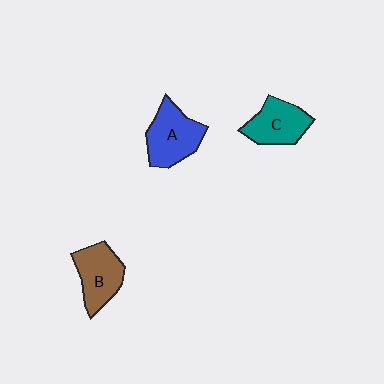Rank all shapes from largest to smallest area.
From largest to smallest: A (blue), B (brown), C (teal).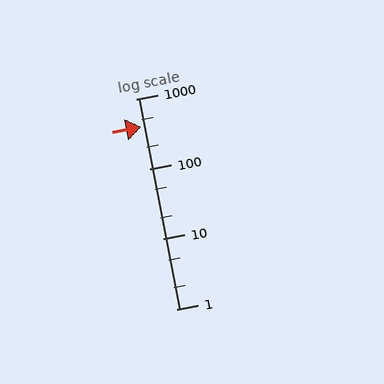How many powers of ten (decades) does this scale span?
The scale spans 3 decades, from 1 to 1000.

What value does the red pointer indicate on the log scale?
The pointer indicates approximately 400.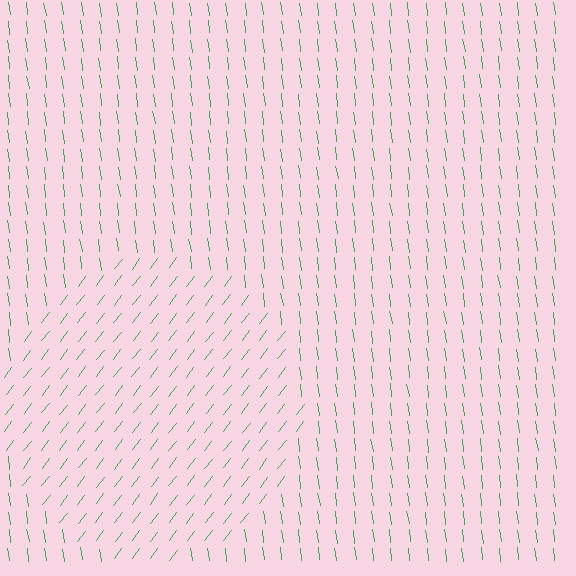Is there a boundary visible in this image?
Yes, there is a texture boundary formed by a change in line orientation.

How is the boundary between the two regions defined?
The boundary is defined purely by a change in line orientation (approximately 45 degrees difference). All lines are the same color and thickness.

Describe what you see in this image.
The image is filled with small green line segments. A circle region in the image has lines oriented differently from the surrounding lines, creating a visible texture boundary.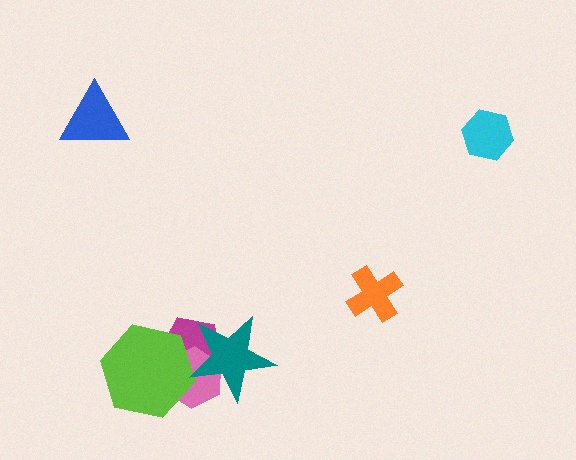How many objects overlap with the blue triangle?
0 objects overlap with the blue triangle.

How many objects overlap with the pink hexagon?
3 objects overlap with the pink hexagon.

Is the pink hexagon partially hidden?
Yes, it is partially covered by another shape.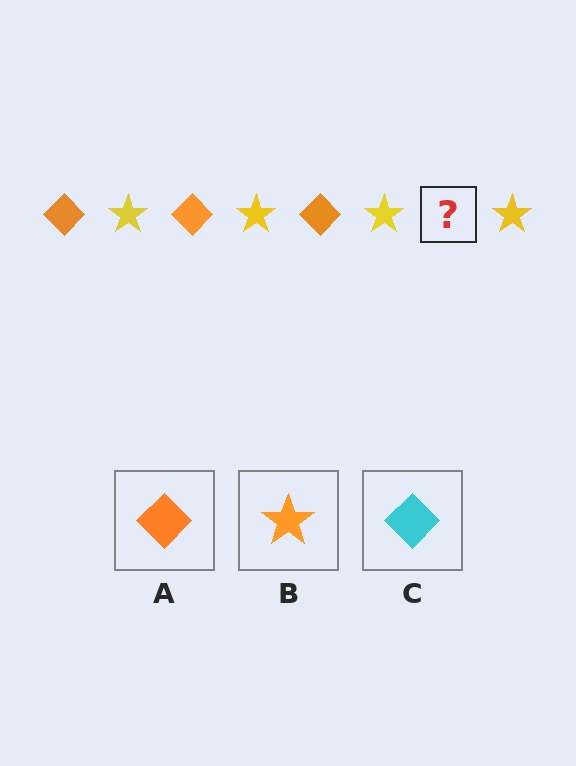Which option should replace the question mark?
Option A.